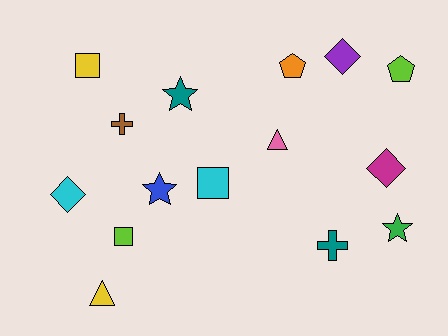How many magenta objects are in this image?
There is 1 magenta object.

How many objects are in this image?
There are 15 objects.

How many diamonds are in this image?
There are 3 diamonds.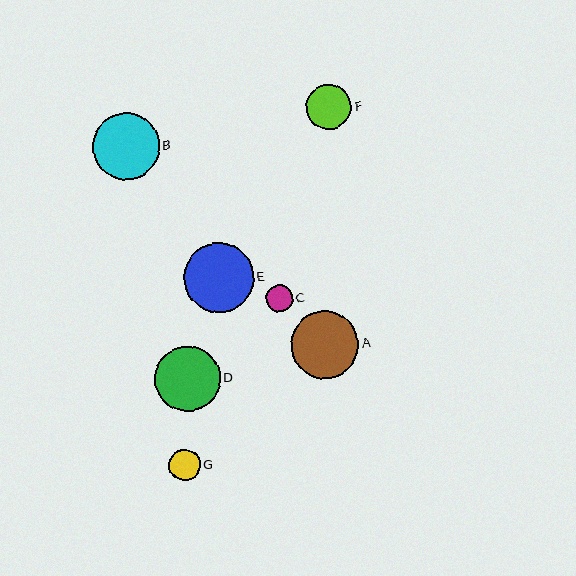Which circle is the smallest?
Circle C is the smallest with a size of approximately 27 pixels.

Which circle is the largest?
Circle E is the largest with a size of approximately 69 pixels.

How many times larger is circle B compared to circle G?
Circle B is approximately 2.2 times the size of circle G.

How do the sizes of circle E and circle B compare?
Circle E and circle B are approximately the same size.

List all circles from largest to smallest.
From largest to smallest: E, A, B, D, F, G, C.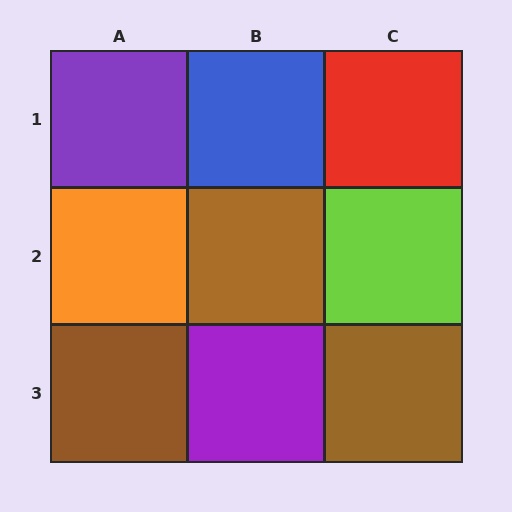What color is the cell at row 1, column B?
Blue.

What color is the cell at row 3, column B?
Purple.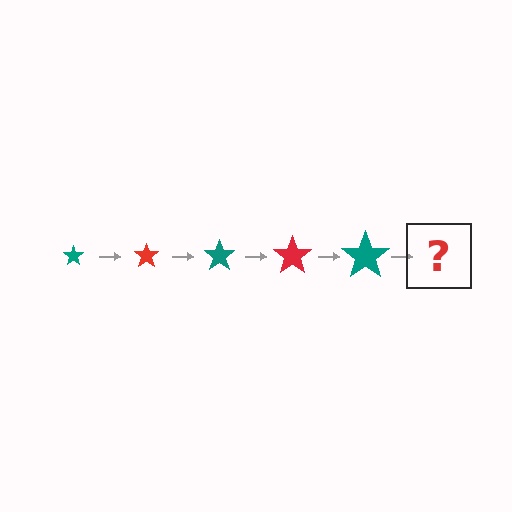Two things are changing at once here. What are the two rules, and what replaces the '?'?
The two rules are that the star grows larger each step and the color cycles through teal and red. The '?' should be a red star, larger than the previous one.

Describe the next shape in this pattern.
It should be a red star, larger than the previous one.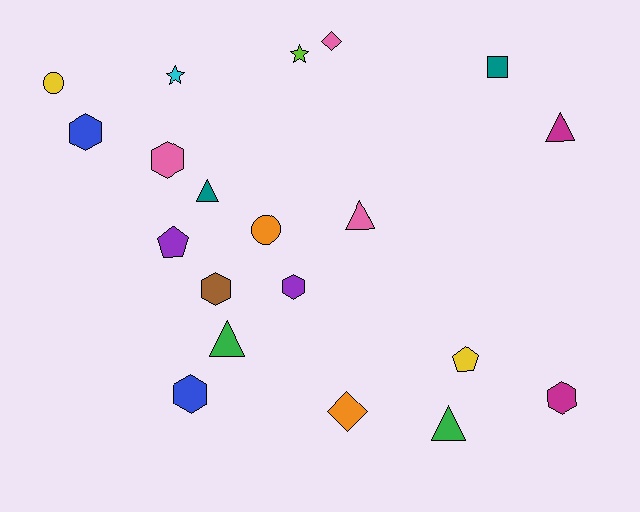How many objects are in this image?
There are 20 objects.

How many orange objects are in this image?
There are 2 orange objects.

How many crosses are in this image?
There are no crosses.